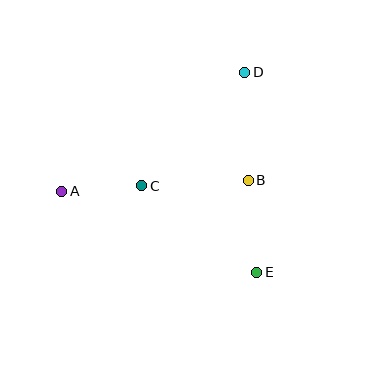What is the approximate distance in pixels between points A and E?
The distance between A and E is approximately 211 pixels.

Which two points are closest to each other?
Points A and C are closest to each other.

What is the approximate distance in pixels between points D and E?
The distance between D and E is approximately 200 pixels.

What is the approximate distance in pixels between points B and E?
The distance between B and E is approximately 93 pixels.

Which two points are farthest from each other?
Points A and D are farthest from each other.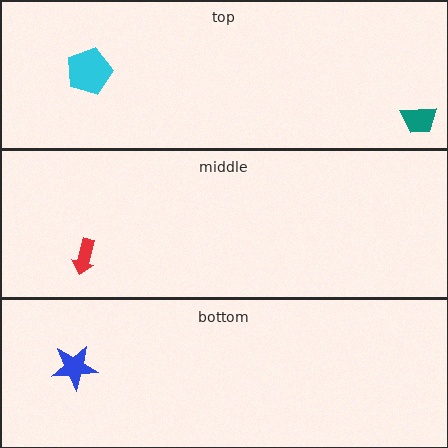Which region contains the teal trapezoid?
The top region.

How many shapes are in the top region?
2.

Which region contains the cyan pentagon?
The top region.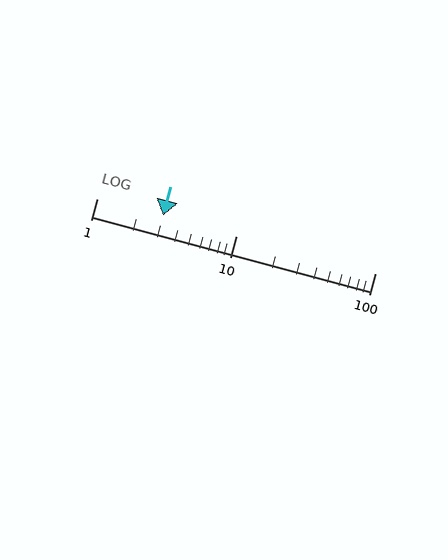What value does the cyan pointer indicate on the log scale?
The pointer indicates approximately 3.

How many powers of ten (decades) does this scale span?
The scale spans 2 decades, from 1 to 100.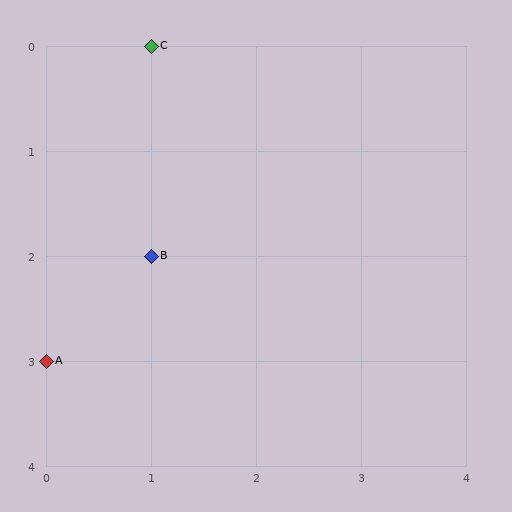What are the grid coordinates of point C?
Point C is at grid coordinates (1, 0).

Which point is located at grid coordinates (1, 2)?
Point B is at (1, 2).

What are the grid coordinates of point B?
Point B is at grid coordinates (1, 2).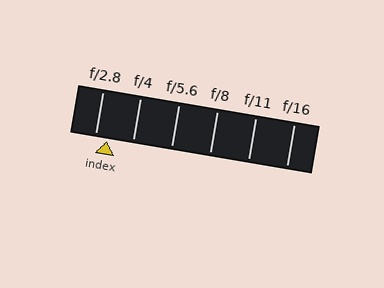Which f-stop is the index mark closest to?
The index mark is closest to f/2.8.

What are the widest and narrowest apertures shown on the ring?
The widest aperture shown is f/2.8 and the narrowest is f/16.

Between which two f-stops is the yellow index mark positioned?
The index mark is between f/2.8 and f/4.